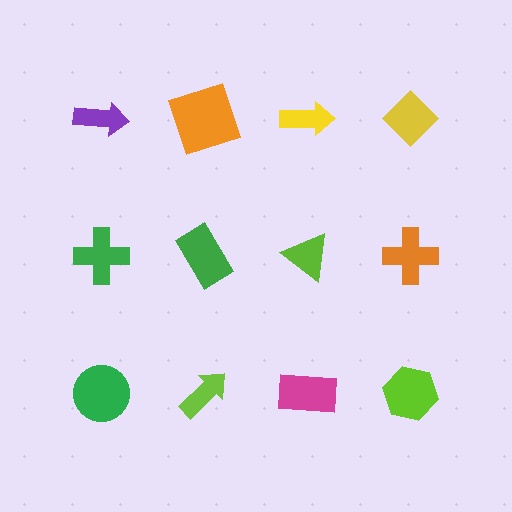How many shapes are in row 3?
4 shapes.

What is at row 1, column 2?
An orange square.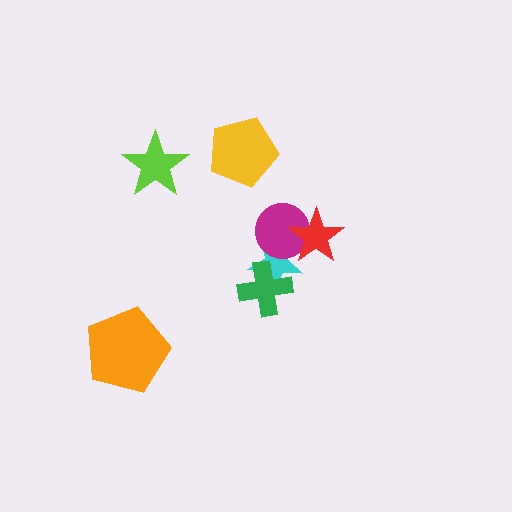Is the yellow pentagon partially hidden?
No, no other shape covers it.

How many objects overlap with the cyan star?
3 objects overlap with the cyan star.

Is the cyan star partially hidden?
Yes, it is partially covered by another shape.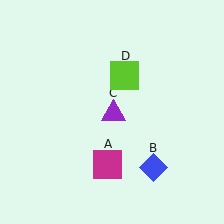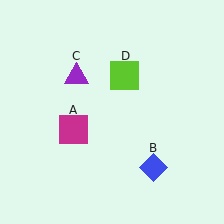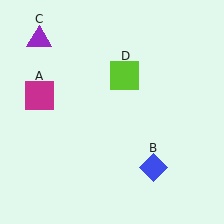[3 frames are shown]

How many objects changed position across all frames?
2 objects changed position: magenta square (object A), purple triangle (object C).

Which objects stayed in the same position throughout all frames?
Blue diamond (object B) and lime square (object D) remained stationary.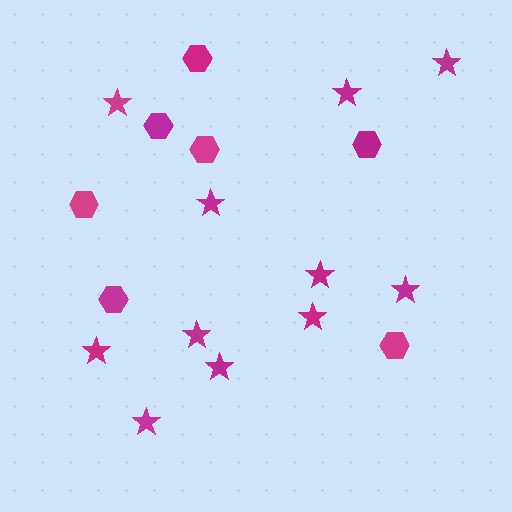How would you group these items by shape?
There are 2 groups: one group of stars (11) and one group of hexagons (7).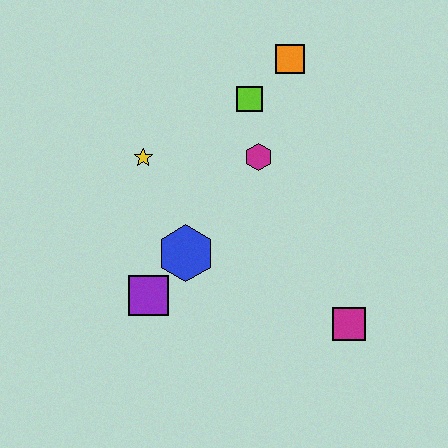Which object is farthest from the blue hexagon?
The orange square is farthest from the blue hexagon.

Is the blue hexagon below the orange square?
Yes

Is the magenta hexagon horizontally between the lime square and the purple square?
No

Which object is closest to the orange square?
The lime square is closest to the orange square.